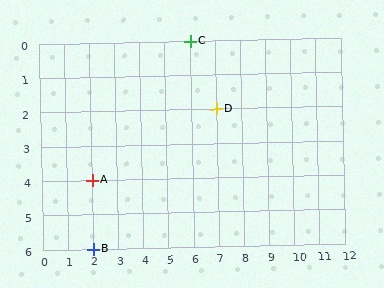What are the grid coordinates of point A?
Point A is at grid coordinates (2, 4).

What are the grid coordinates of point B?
Point B is at grid coordinates (2, 6).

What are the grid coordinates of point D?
Point D is at grid coordinates (7, 2).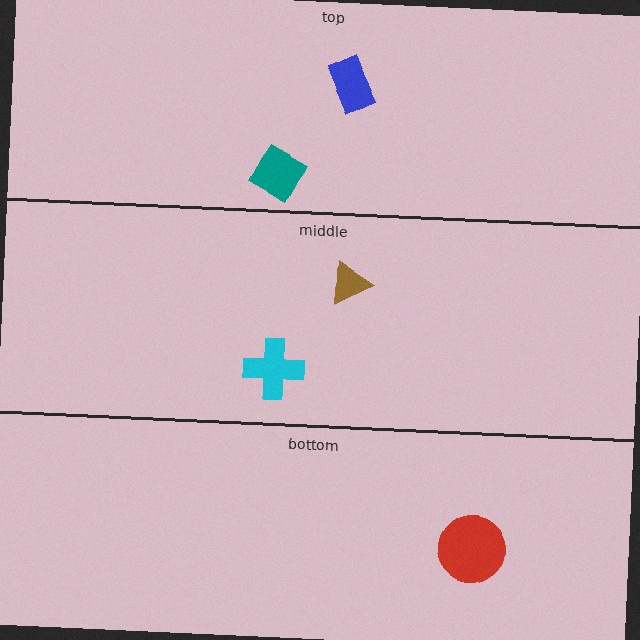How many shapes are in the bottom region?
1.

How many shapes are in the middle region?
2.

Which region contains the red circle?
The bottom region.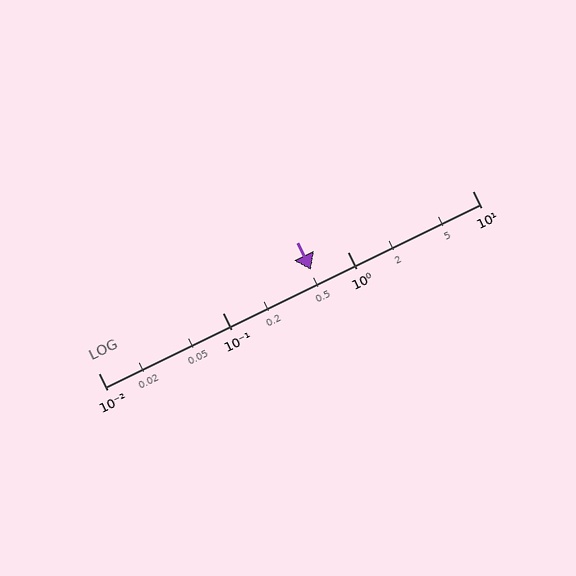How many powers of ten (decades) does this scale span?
The scale spans 3 decades, from 0.01 to 10.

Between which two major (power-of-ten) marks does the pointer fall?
The pointer is between 0.1 and 1.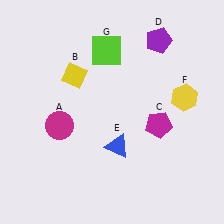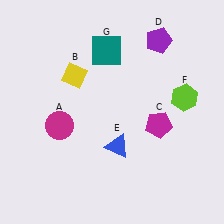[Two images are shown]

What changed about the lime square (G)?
In Image 1, G is lime. In Image 2, it changed to teal.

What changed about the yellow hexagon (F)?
In Image 1, F is yellow. In Image 2, it changed to lime.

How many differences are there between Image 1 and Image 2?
There are 2 differences between the two images.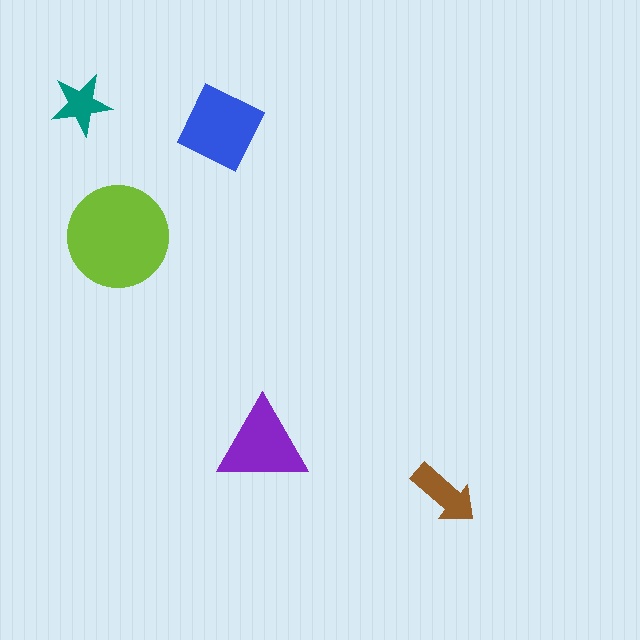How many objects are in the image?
There are 5 objects in the image.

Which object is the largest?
The lime circle.